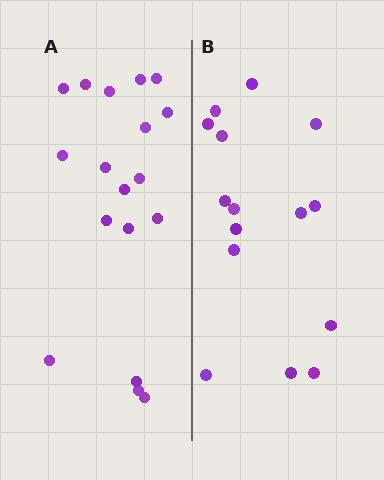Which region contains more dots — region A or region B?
Region A (the left region) has more dots.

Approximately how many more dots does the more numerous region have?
Region A has just a few more — roughly 2 or 3 more dots than region B.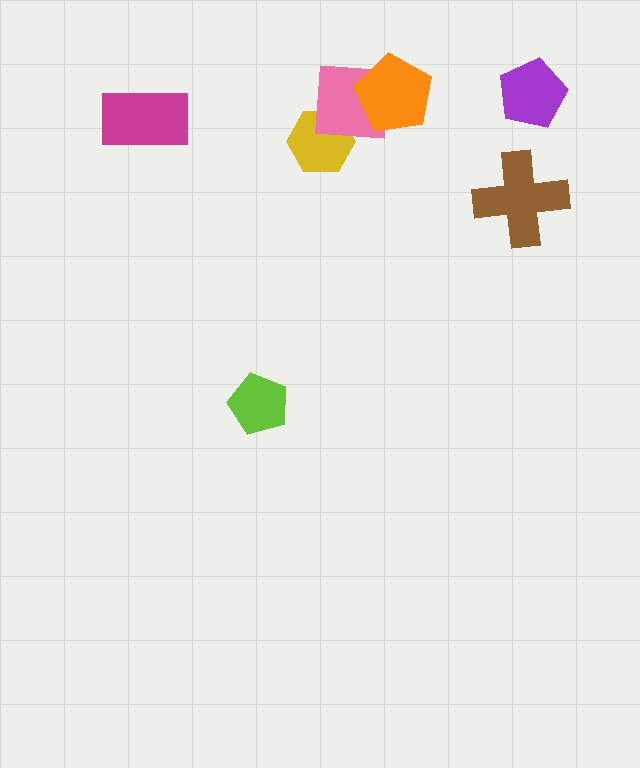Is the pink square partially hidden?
Yes, it is partially covered by another shape.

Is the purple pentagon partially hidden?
No, no other shape covers it.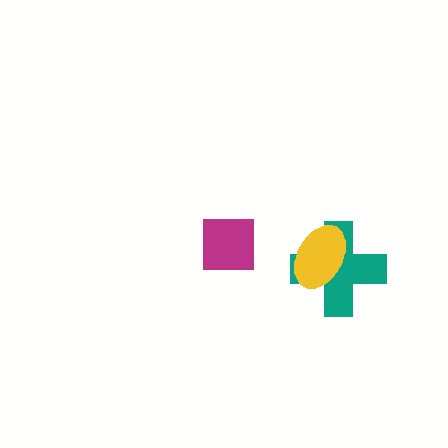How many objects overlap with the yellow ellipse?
1 object overlaps with the yellow ellipse.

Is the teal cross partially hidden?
Yes, it is partially covered by another shape.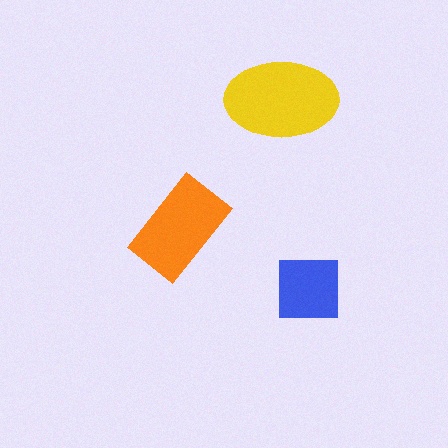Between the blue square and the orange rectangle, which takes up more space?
The orange rectangle.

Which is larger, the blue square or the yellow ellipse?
The yellow ellipse.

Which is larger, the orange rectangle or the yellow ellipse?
The yellow ellipse.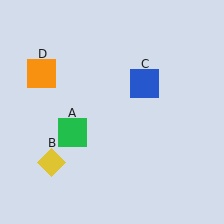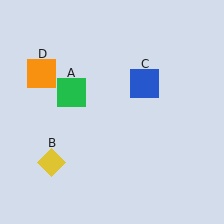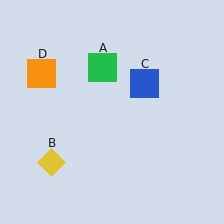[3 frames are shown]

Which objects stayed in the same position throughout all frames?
Yellow diamond (object B) and blue square (object C) and orange square (object D) remained stationary.